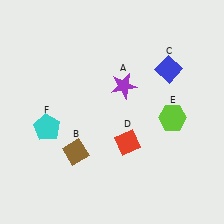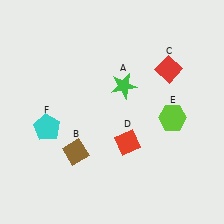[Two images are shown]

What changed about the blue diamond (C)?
In Image 1, C is blue. In Image 2, it changed to red.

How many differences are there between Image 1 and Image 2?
There are 2 differences between the two images.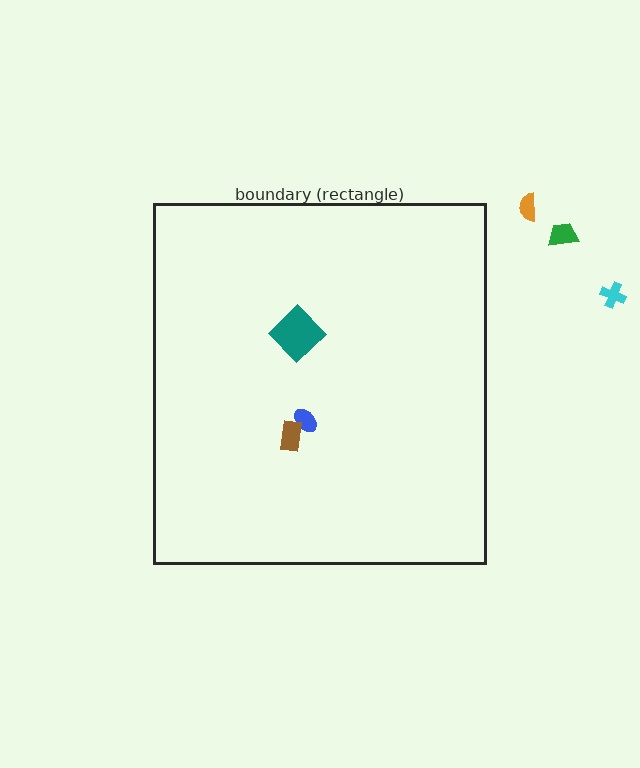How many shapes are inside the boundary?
3 inside, 3 outside.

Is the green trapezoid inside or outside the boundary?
Outside.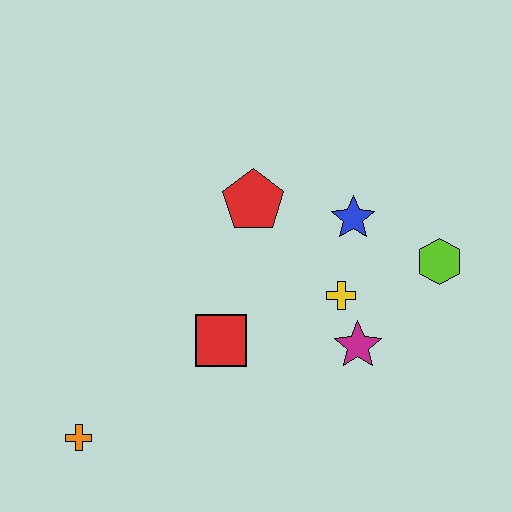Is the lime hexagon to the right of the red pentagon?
Yes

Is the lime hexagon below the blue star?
Yes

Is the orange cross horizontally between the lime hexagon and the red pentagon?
No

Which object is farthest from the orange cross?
The lime hexagon is farthest from the orange cross.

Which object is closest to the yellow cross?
The magenta star is closest to the yellow cross.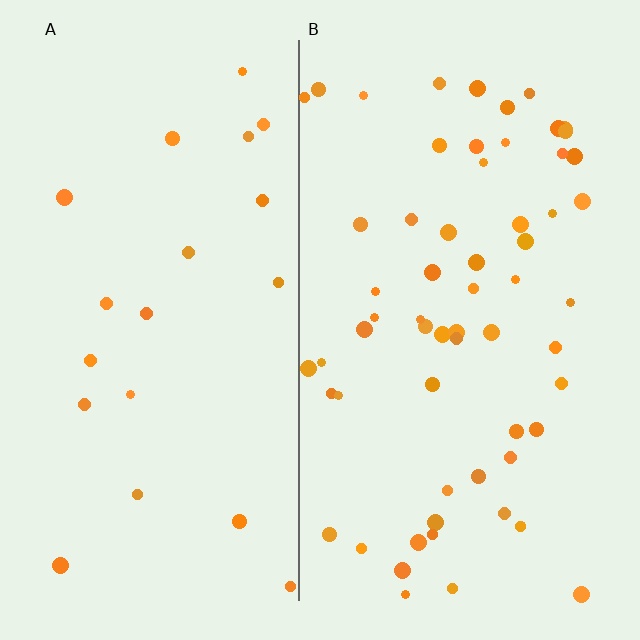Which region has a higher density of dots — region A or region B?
B (the right).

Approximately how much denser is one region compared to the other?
Approximately 3.1× — region B over region A.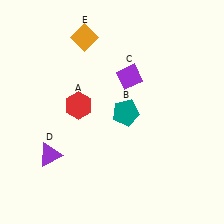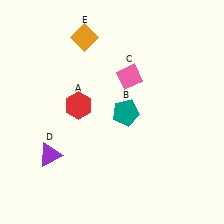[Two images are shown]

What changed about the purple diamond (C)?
In Image 1, C is purple. In Image 2, it changed to pink.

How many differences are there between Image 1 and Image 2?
There is 1 difference between the two images.